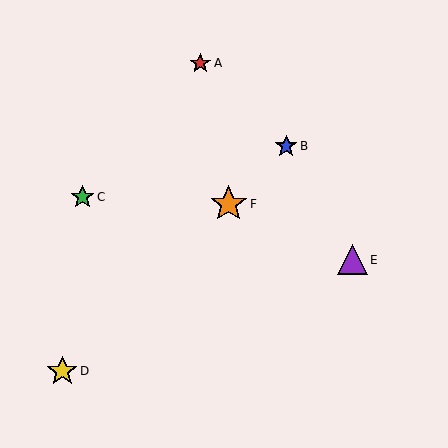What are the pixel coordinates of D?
Object D is at (62, 371).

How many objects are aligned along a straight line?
3 objects (B, D, F) are aligned along a straight line.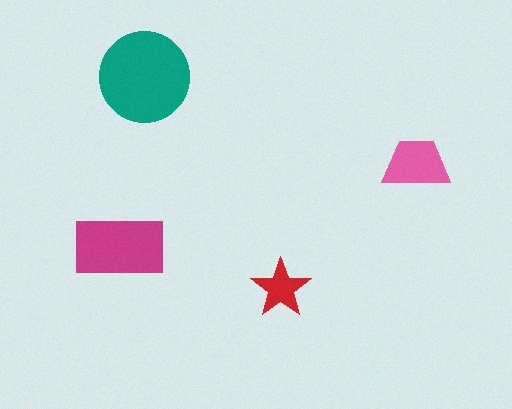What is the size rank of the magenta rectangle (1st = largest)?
2nd.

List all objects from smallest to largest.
The red star, the pink trapezoid, the magenta rectangle, the teal circle.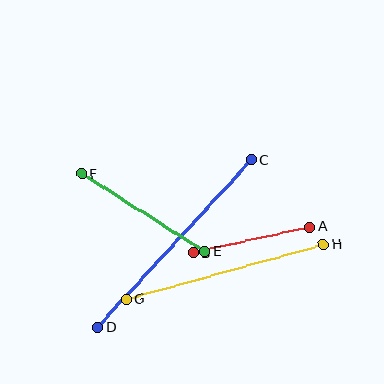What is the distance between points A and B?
The distance is approximately 120 pixels.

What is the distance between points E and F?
The distance is approximately 145 pixels.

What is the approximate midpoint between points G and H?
The midpoint is at approximately (225, 272) pixels.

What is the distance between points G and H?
The distance is approximately 204 pixels.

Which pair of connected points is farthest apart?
Points C and D are farthest apart.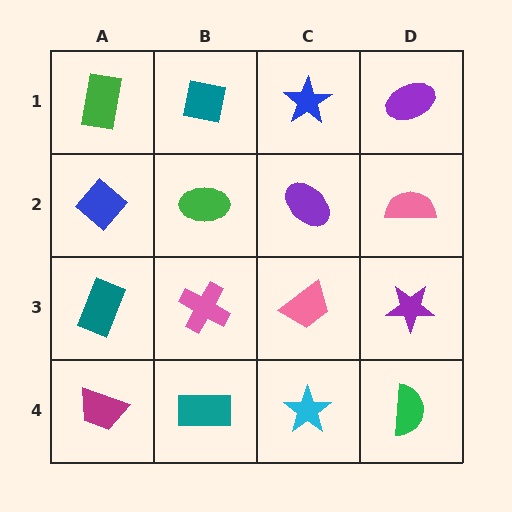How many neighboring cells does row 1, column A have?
2.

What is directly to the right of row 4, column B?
A cyan star.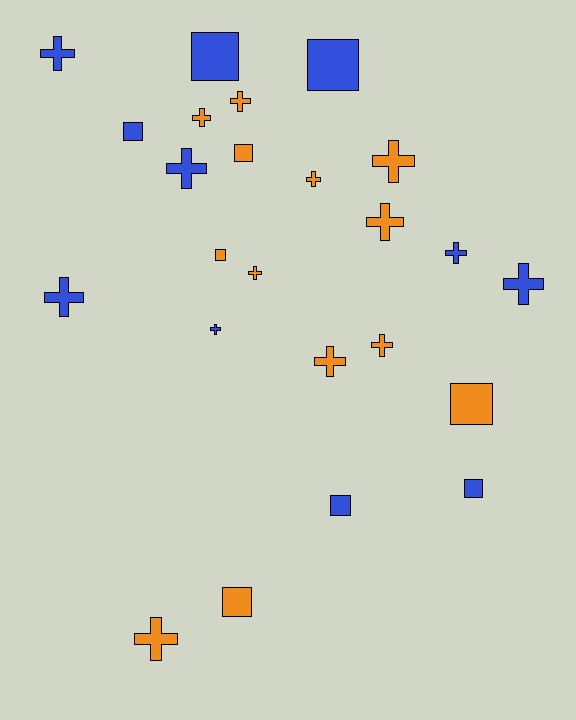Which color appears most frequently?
Orange, with 13 objects.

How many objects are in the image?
There are 24 objects.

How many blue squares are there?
There are 5 blue squares.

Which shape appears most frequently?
Cross, with 15 objects.